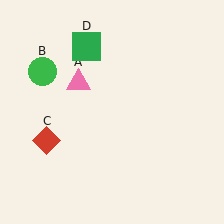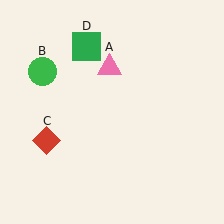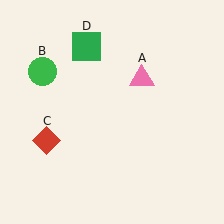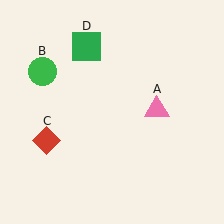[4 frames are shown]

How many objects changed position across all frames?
1 object changed position: pink triangle (object A).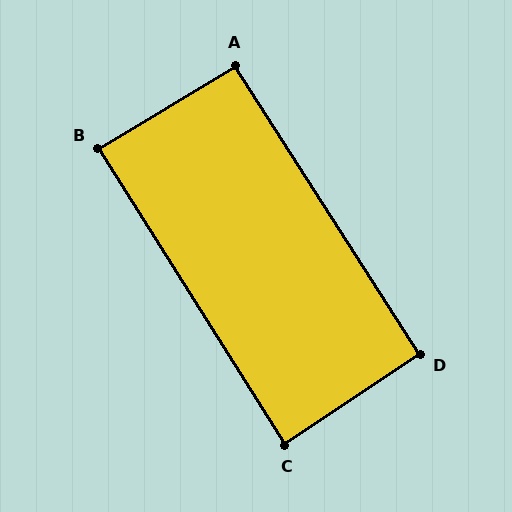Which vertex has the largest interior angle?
A, at approximately 92 degrees.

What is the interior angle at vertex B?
Approximately 89 degrees (approximately right).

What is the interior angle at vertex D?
Approximately 91 degrees (approximately right).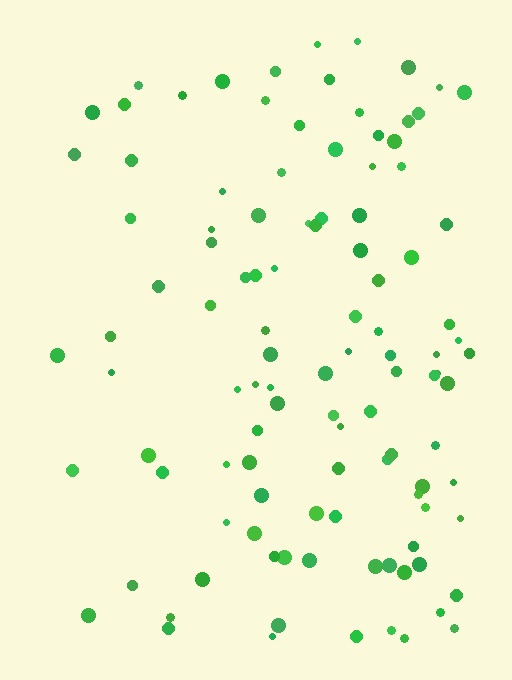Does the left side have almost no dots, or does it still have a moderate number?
Still a moderate number, just noticeably fewer than the right.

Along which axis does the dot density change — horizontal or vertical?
Horizontal.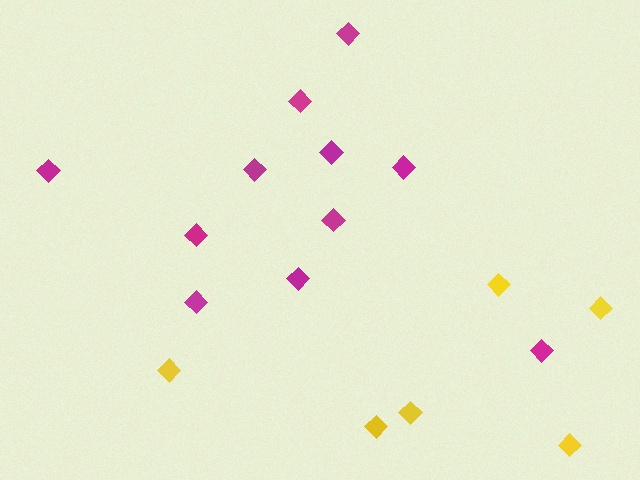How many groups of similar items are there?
There are 2 groups: one group of yellow diamonds (6) and one group of magenta diamonds (11).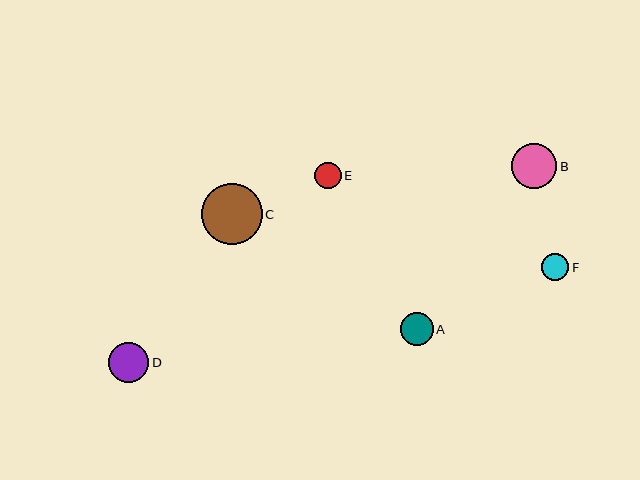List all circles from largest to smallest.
From largest to smallest: C, B, D, A, F, E.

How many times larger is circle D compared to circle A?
Circle D is approximately 1.2 times the size of circle A.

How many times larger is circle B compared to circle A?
Circle B is approximately 1.4 times the size of circle A.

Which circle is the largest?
Circle C is the largest with a size of approximately 60 pixels.